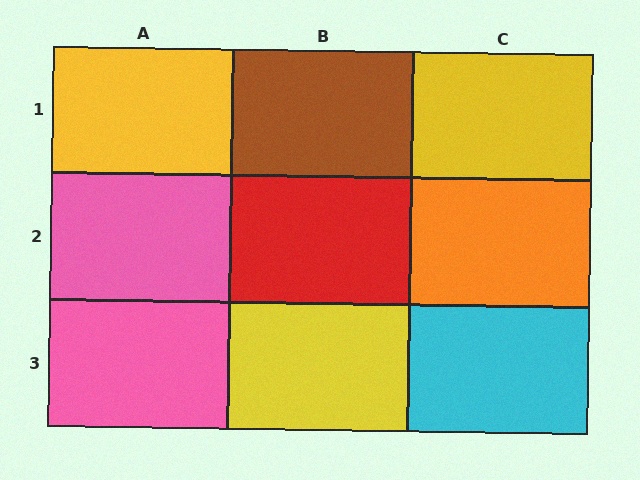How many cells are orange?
1 cell is orange.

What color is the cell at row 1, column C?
Yellow.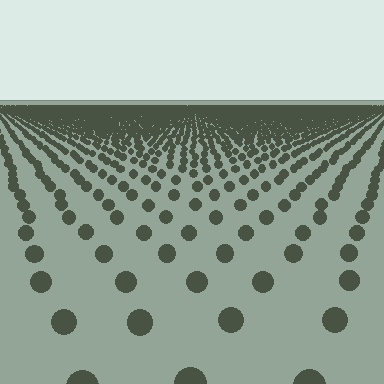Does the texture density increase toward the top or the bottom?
Density increases toward the top.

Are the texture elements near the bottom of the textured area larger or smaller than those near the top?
Larger. Near the bottom, elements are closer to the viewer and appear at a bigger on-screen size.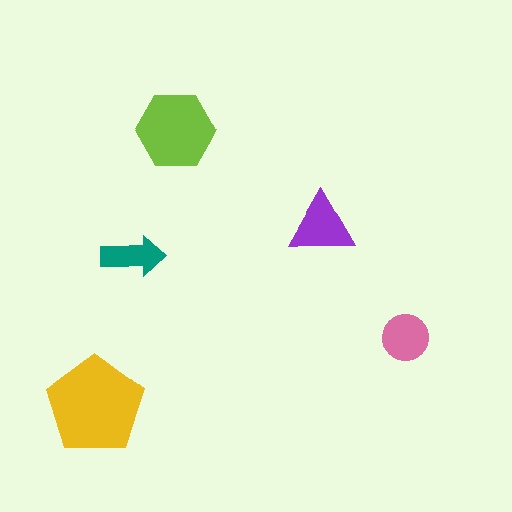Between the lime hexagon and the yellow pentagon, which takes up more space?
The yellow pentagon.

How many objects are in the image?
There are 5 objects in the image.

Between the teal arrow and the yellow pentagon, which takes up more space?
The yellow pentagon.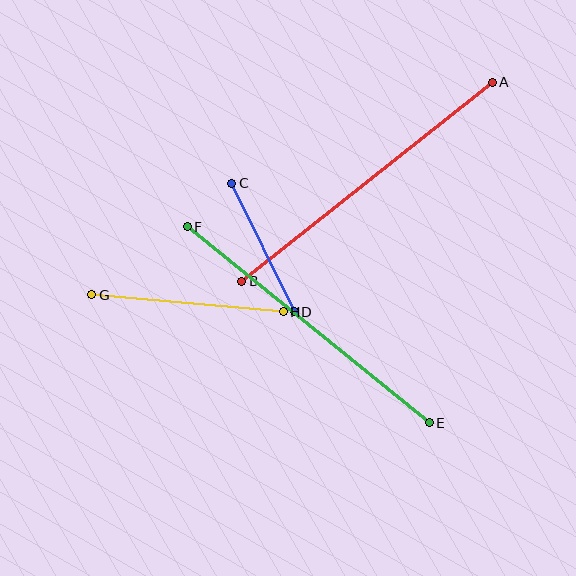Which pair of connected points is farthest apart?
Points A and B are farthest apart.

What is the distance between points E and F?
The distance is approximately 311 pixels.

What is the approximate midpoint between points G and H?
The midpoint is at approximately (187, 303) pixels.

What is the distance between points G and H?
The distance is approximately 192 pixels.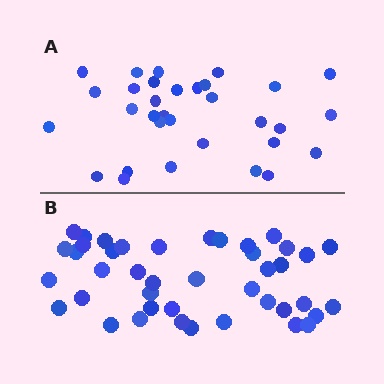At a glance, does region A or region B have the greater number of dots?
Region B (the bottom region) has more dots.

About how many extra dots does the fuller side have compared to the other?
Region B has roughly 10 or so more dots than region A.